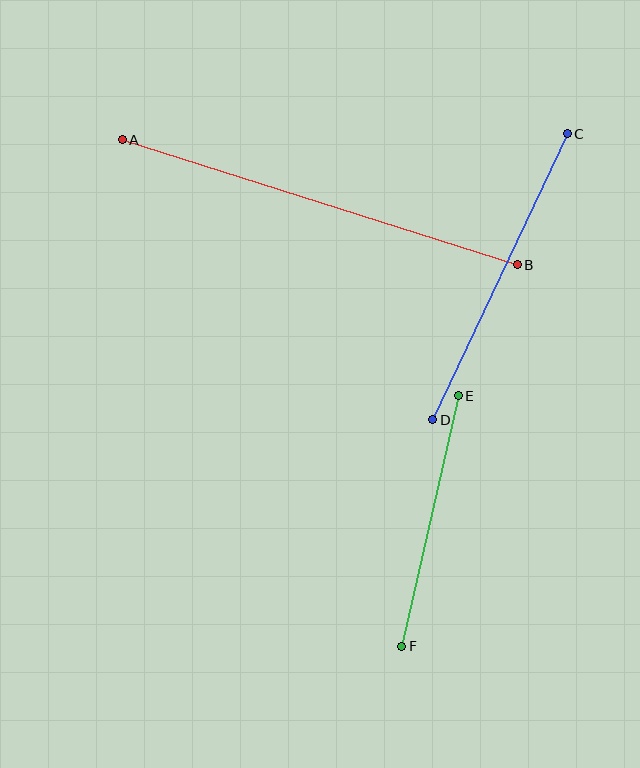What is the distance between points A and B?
The distance is approximately 414 pixels.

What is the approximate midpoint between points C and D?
The midpoint is at approximately (500, 277) pixels.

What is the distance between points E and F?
The distance is approximately 257 pixels.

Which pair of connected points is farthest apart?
Points A and B are farthest apart.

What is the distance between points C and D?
The distance is approximately 316 pixels.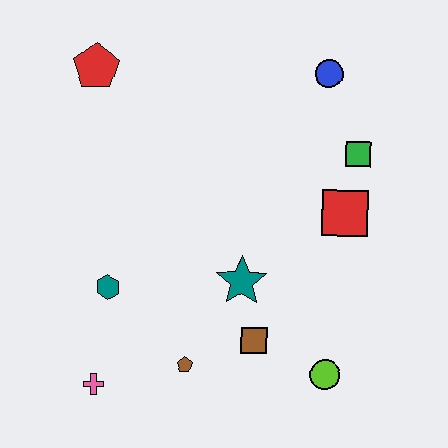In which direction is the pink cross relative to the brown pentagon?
The pink cross is to the left of the brown pentagon.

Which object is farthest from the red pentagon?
The lime circle is farthest from the red pentagon.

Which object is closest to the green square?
The red square is closest to the green square.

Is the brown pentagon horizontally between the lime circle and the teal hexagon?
Yes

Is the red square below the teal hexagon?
No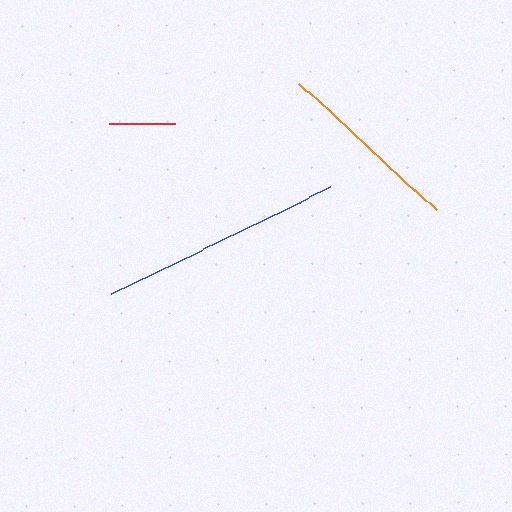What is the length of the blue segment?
The blue segment is approximately 243 pixels long.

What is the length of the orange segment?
The orange segment is approximately 187 pixels long.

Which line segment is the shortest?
The red line is the shortest at approximately 66 pixels.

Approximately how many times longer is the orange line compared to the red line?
The orange line is approximately 2.9 times the length of the red line.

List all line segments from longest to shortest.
From longest to shortest: blue, orange, red.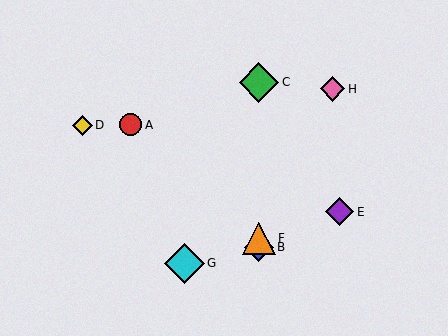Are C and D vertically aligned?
No, C is at x≈259 and D is at x≈82.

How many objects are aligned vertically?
3 objects (B, C, F) are aligned vertically.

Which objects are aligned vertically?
Objects B, C, F are aligned vertically.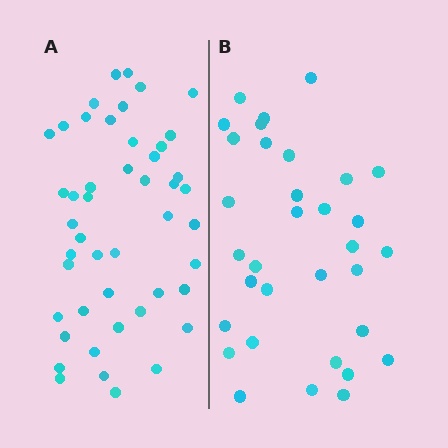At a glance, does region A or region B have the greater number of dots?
Region A (the left region) has more dots.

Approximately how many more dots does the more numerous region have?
Region A has approximately 15 more dots than region B.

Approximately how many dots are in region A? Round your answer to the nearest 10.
About 50 dots. (The exact count is 47, which rounds to 50.)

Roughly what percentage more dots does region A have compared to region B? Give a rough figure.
About 40% more.